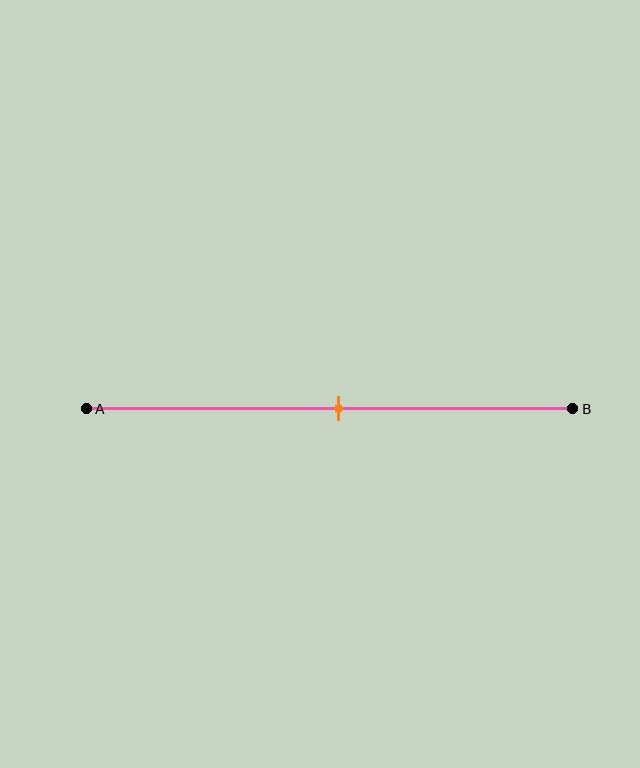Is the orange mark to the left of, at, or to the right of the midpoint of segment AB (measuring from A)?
The orange mark is approximately at the midpoint of segment AB.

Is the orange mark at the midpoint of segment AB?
Yes, the mark is approximately at the midpoint.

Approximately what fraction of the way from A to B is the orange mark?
The orange mark is approximately 50% of the way from A to B.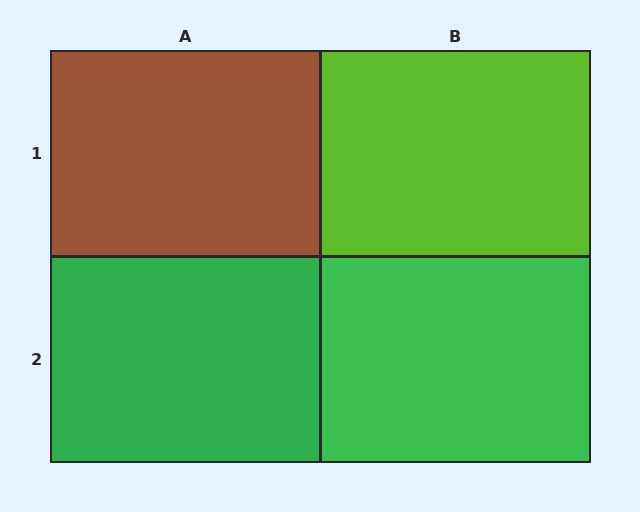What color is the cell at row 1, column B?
Lime.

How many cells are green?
2 cells are green.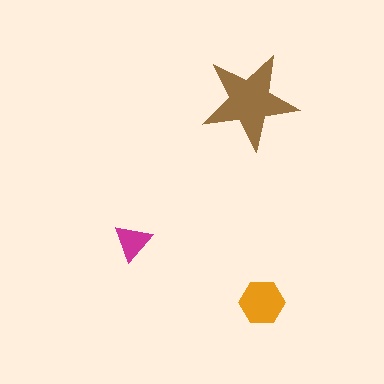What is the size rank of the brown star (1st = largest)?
1st.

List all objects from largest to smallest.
The brown star, the orange hexagon, the magenta triangle.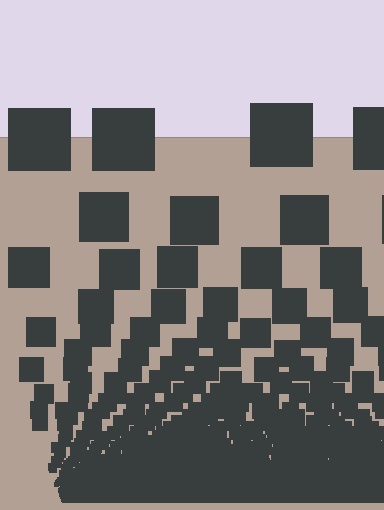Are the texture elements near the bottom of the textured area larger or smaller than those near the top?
Smaller. The gradient is inverted — elements near the bottom are smaller and denser.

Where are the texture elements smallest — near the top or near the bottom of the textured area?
Near the bottom.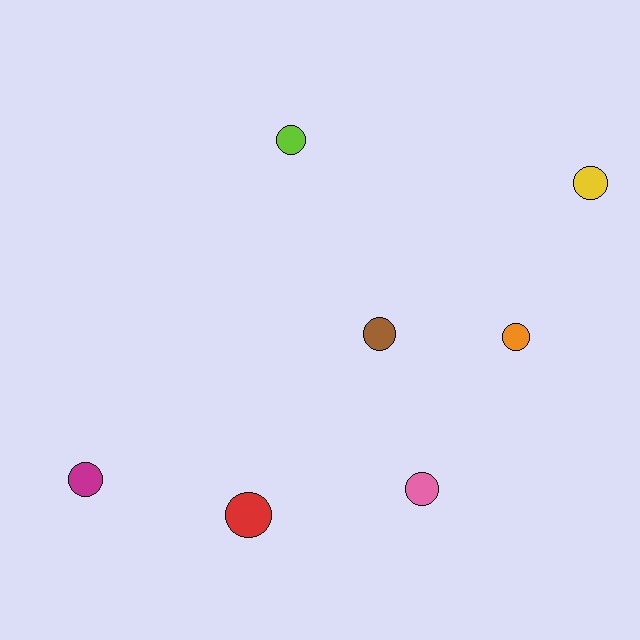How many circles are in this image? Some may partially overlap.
There are 7 circles.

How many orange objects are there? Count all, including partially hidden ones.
There is 1 orange object.